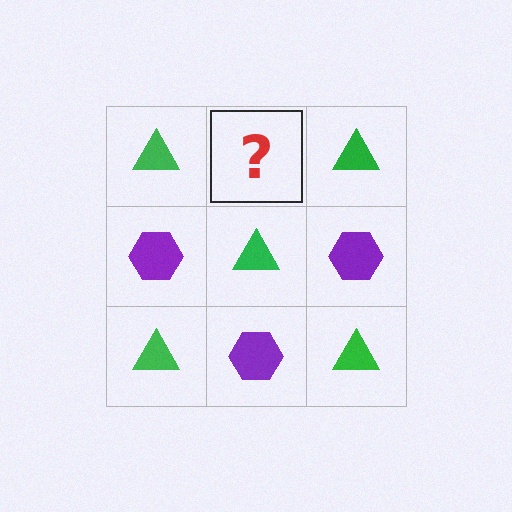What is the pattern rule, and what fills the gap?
The rule is that it alternates green triangle and purple hexagon in a checkerboard pattern. The gap should be filled with a purple hexagon.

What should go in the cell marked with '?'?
The missing cell should contain a purple hexagon.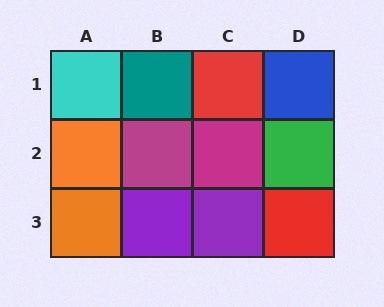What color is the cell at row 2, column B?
Magenta.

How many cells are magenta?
2 cells are magenta.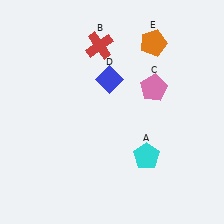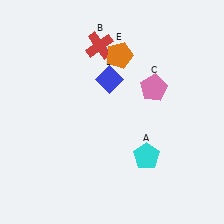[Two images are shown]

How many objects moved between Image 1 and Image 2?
1 object moved between the two images.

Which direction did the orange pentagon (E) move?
The orange pentagon (E) moved left.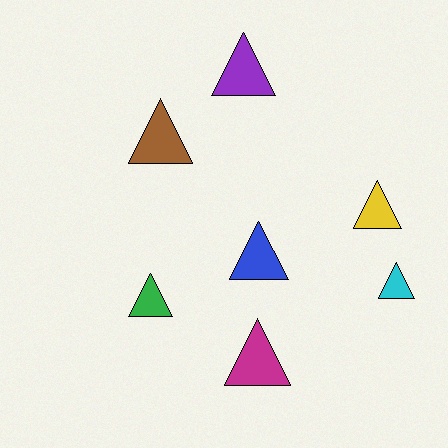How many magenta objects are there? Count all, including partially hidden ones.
There is 1 magenta object.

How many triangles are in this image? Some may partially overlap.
There are 7 triangles.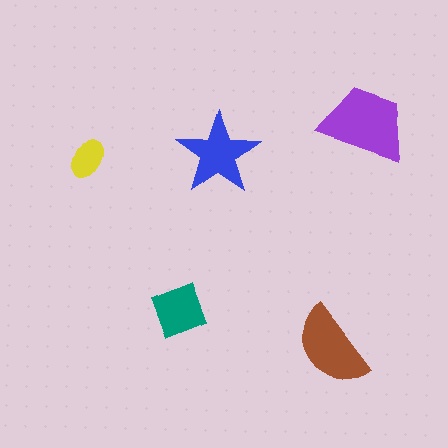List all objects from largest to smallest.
The purple trapezoid, the brown semicircle, the blue star, the teal diamond, the yellow ellipse.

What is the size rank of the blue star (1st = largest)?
3rd.